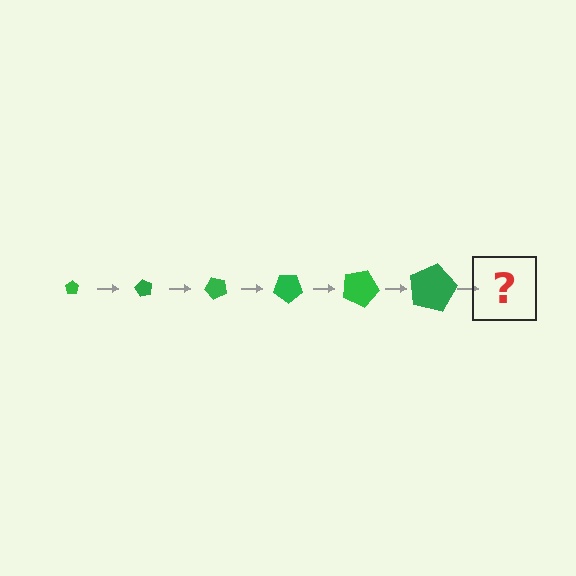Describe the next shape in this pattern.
It should be a pentagon, larger than the previous one and rotated 360 degrees from the start.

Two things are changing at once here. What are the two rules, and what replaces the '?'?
The two rules are that the pentagon grows larger each step and it rotates 60 degrees each step. The '?' should be a pentagon, larger than the previous one and rotated 360 degrees from the start.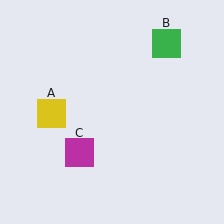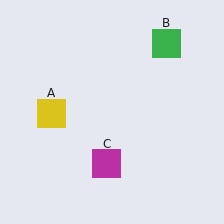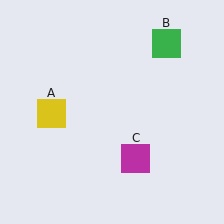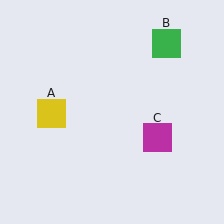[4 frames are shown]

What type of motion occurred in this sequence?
The magenta square (object C) rotated counterclockwise around the center of the scene.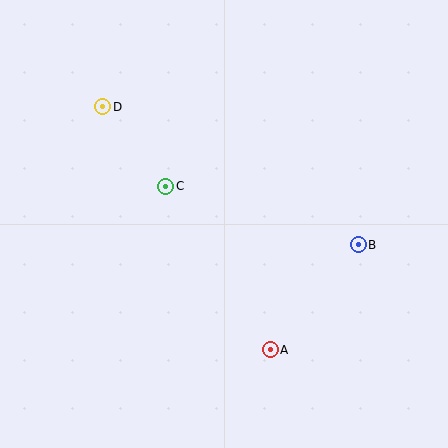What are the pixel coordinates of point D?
Point D is at (103, 107).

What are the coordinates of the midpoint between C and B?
The midpoint between C and B is at (262, 215).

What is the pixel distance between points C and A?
The distance between C and A is 194 pixels.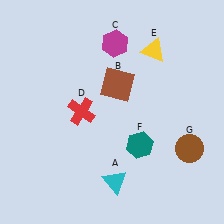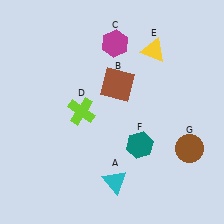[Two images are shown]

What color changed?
The cross (D) changed from red in Image 1 to lime in Image 2.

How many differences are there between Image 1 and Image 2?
There is 1 difference between the two images.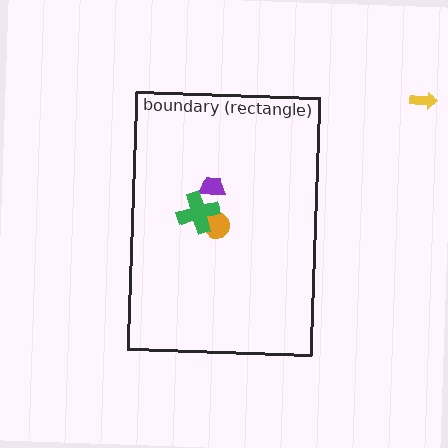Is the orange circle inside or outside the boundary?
Inside.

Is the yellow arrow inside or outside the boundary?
Outside.